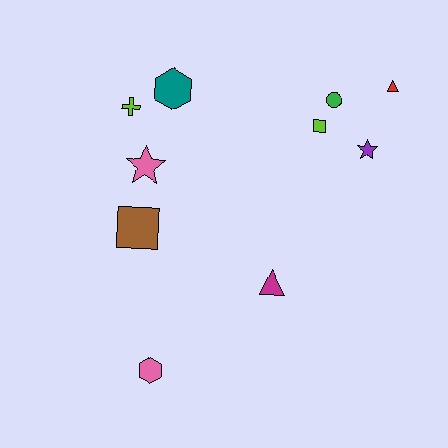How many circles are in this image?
There is 1 circle.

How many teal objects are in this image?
There is 1 teal object.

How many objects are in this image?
There are 10 objects.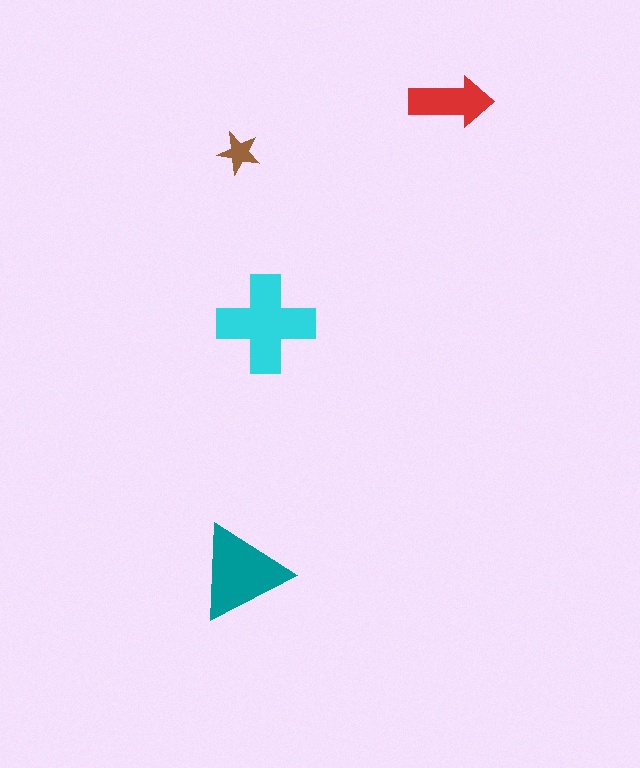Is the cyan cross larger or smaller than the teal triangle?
Larger.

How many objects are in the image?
There are 4 objects in the image.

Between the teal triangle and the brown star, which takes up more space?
The teal triangle.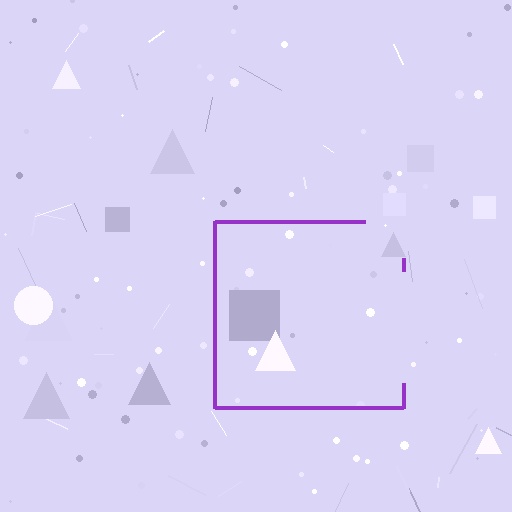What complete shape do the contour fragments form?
The contour fragments form a square.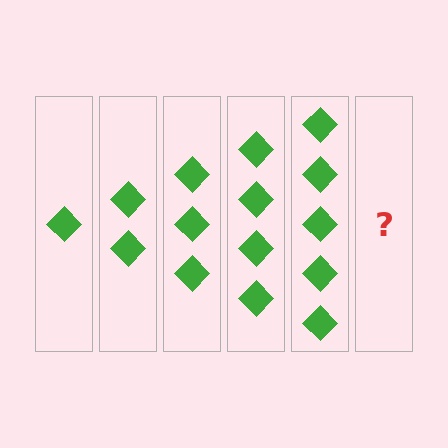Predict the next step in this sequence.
The next step is 6 diamonds.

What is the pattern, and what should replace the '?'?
The pattern is that each step adds one more diamond. The '?' should be 6 diamonds.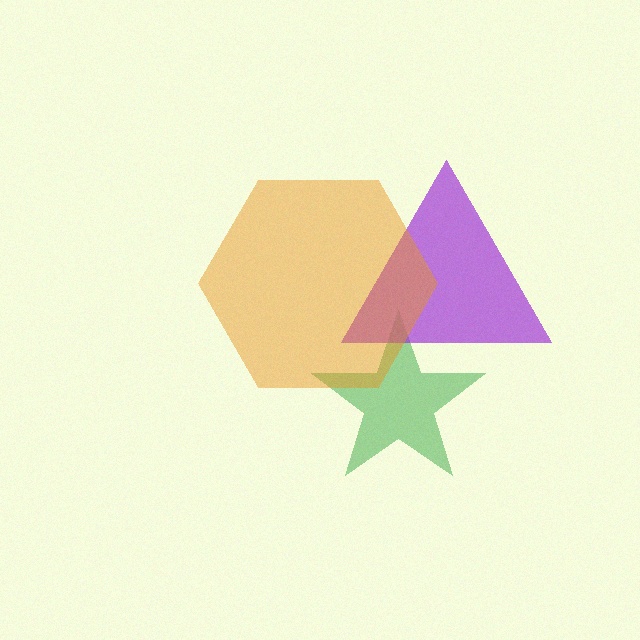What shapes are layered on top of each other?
The layered shapes are: a green star, a purple triangle, an orange hexagon.